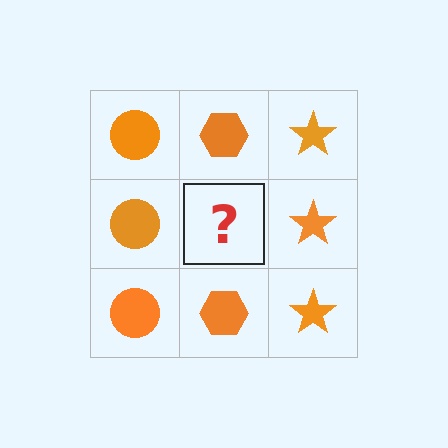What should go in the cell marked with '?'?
The missing cell should contain an orange hexagon.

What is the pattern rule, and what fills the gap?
The rule is that each column has a consistent shape. The gap should be filled with an orange hexagon.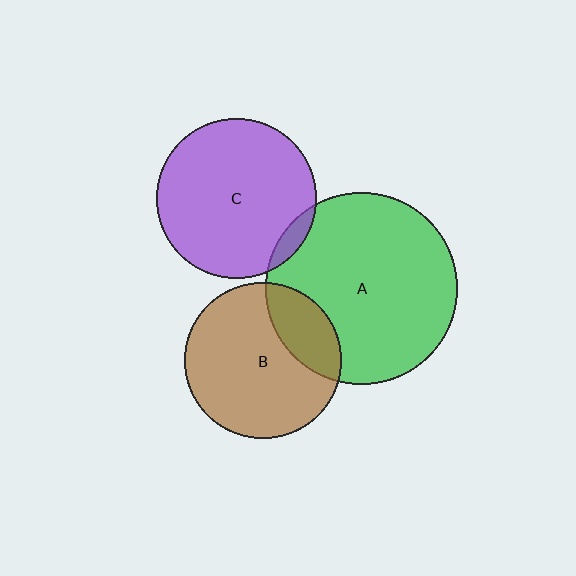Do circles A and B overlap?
Yes.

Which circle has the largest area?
Circle A (green).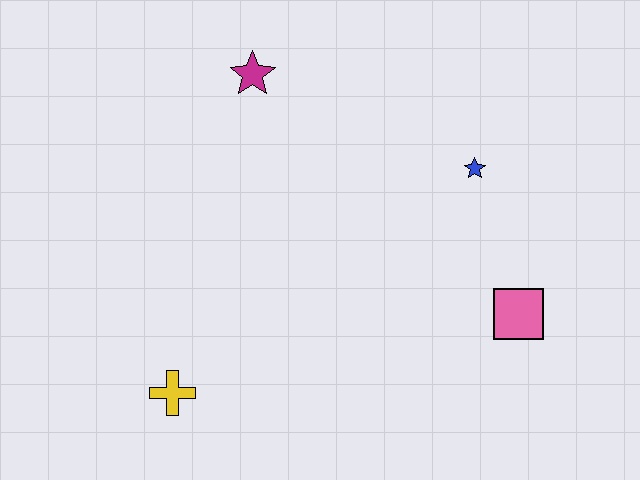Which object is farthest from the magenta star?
The pink square is farthest from the magenta star.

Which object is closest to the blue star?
The pink square is closest to the blue star.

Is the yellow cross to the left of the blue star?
Yes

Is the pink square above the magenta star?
No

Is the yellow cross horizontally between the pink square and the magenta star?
No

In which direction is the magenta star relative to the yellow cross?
The magenta star is above the yellow cross.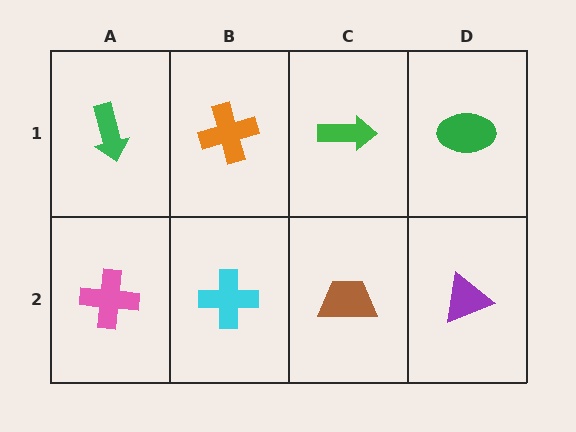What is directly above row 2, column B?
An orange cross.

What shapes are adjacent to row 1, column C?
A brown trapezoid (row 2, column C), an orange cross (row 1, column B), a green ellipse (row 1, column D).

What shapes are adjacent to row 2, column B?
An orange cross (row 1, column B), a pink cross (row 2, column A), a brown trapezoid (row 2, column C).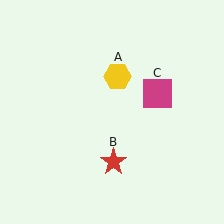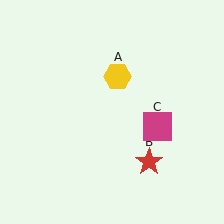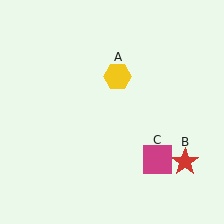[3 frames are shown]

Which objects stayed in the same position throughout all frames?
Yellow hexagon (object A) remained stationary.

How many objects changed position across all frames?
2 objects changed position: red star (object B), magenta square (object C).